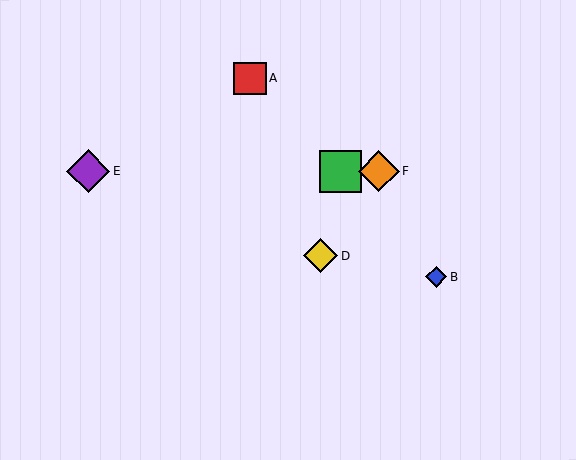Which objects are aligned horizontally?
Objects C, E, F are aligned horizontally.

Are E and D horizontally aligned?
No, E is at y≈172 and D is at y≈255.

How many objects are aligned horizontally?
3 objects (C, E, F) are aligned horizontally.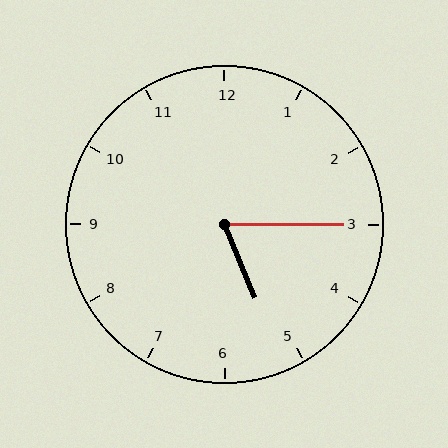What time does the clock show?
5:15.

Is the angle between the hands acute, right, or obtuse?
It is acute.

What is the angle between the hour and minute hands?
Approximately 68 degrees.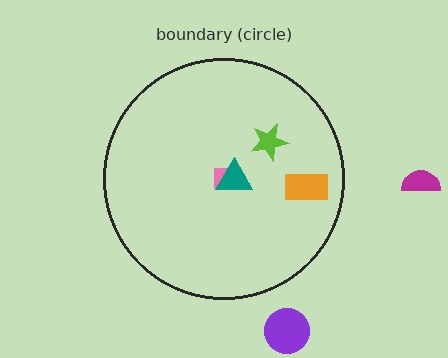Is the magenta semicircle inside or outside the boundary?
Outside.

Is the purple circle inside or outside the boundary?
Outside.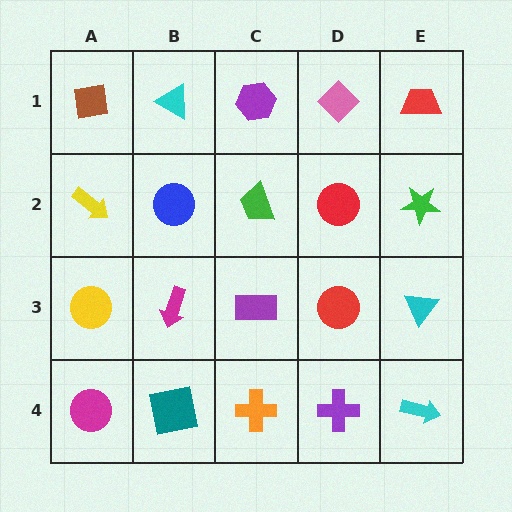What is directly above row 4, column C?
A purple rectangle.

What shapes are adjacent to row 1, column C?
A green trapezoid (row 2, column C), a cyan triangle (row 1, column B), a pink diamond (row 1, column D).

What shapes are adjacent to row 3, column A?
A yellow arrow (row 2, column A), a magenta circle (row 4, column A), a magenta arrow (row 3, column B).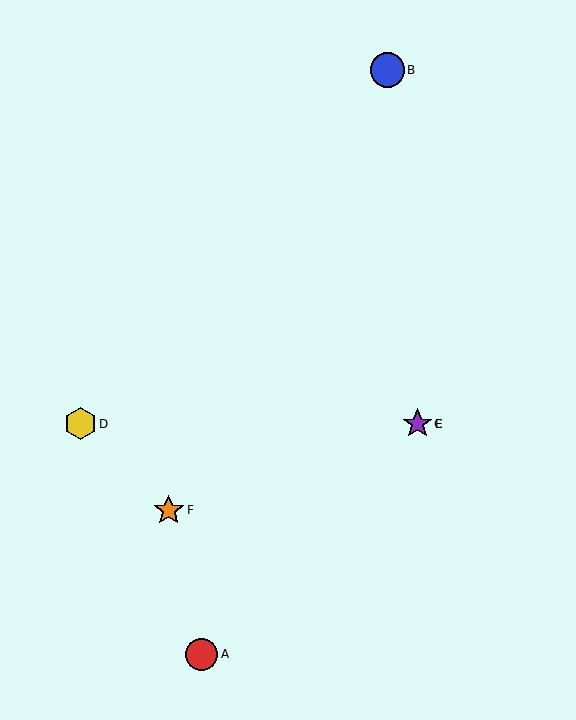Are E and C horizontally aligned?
Yes, both are at y≈424.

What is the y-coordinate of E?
Object E is at y≈424.